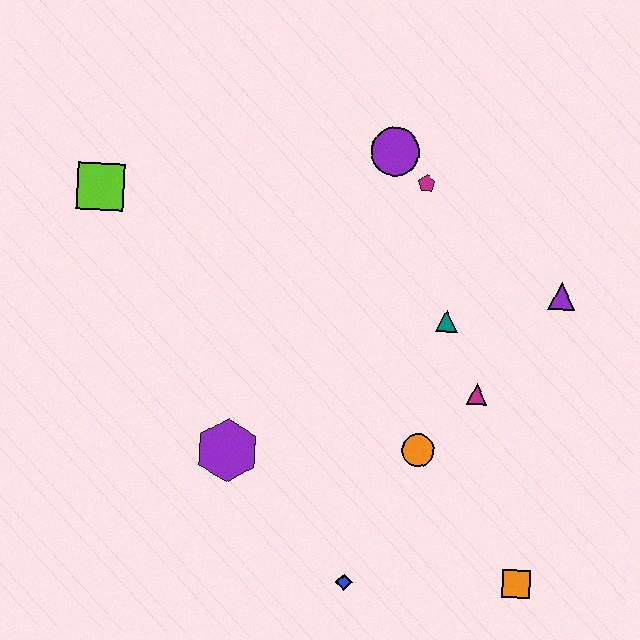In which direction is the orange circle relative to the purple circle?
The orange circle is below the purple circle.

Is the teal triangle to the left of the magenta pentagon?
No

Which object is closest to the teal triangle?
The magenta triangle is closest to the teal triangle.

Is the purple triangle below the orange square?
No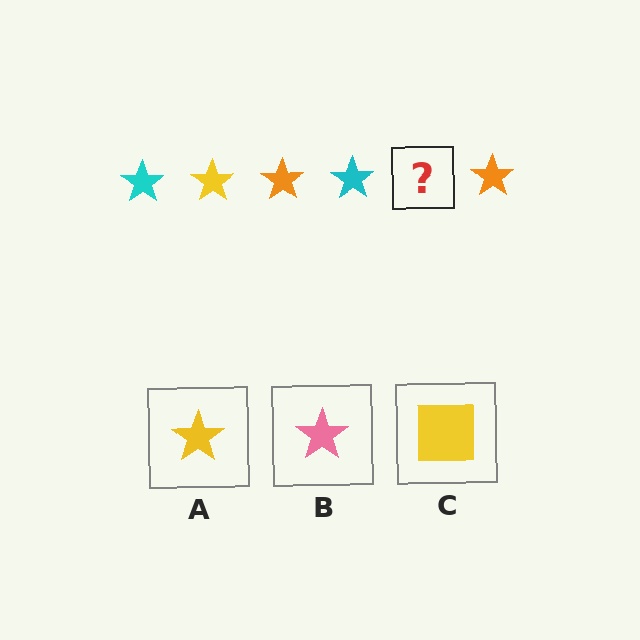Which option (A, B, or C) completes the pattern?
A.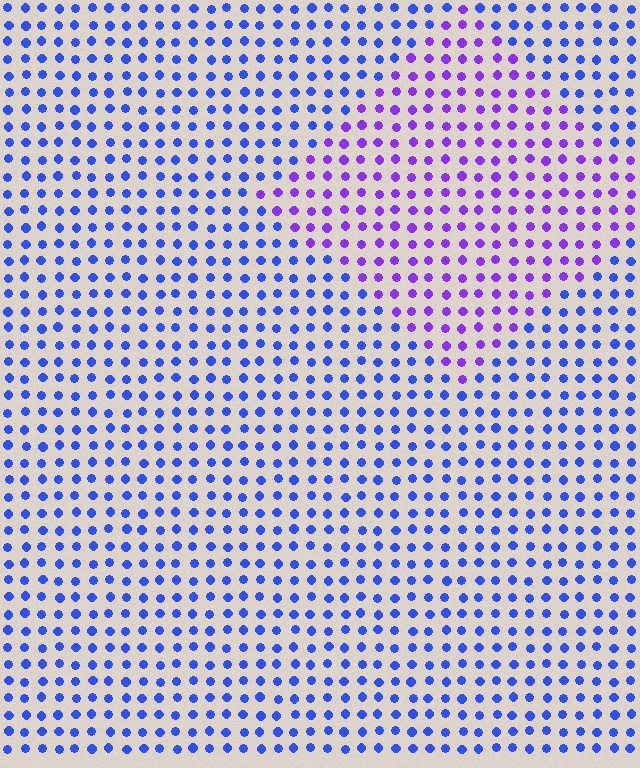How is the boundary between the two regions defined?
The boundary is defined purely by a slight shift in hue (about 41 degrees). Spacing, size, and orientation are identical on both sides.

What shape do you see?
I see a diamond.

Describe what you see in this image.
The image is filled with small blue elements in a uniform arrangement. A diamond-shaped region is visible where the elements are tinted to a slightly different hue, forming a subtle color boundary.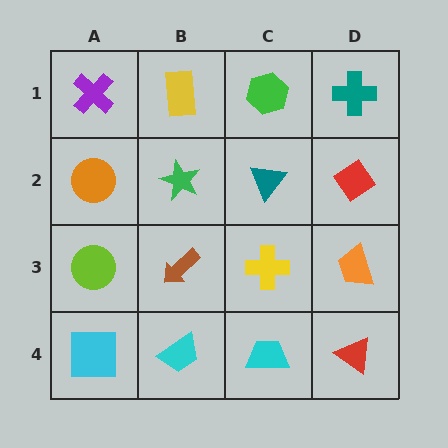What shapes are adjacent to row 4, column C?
A yellow cross (row 3, column C), a cyan trapezoid (row 4, column B), a red triangle (row 4, column D).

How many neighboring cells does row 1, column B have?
3.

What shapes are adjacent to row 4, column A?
A lime circle (row 3, column A), a cyan trapezoid (row 4, column B).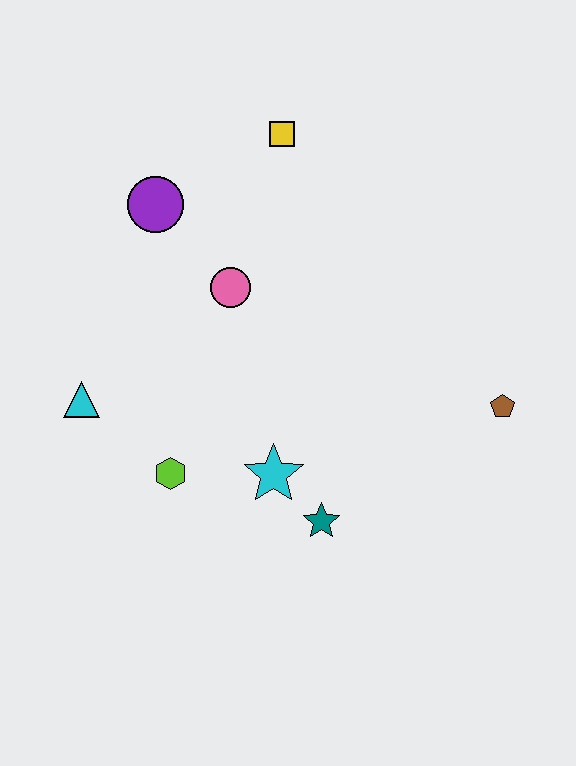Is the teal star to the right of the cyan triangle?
Yes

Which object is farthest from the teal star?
The yellow square is farthest from the teal star.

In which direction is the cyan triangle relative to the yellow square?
The cyan triangle is below the yellow square.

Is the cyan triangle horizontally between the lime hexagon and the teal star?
No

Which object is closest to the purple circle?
The pink circle is closest to the purple circle.